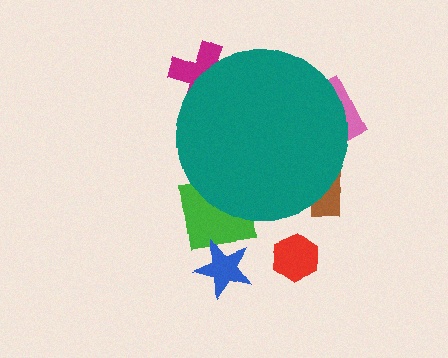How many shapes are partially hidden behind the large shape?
4 shapes are partially hidden.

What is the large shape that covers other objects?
A teal circle.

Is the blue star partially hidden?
No, the blue star is fully visible.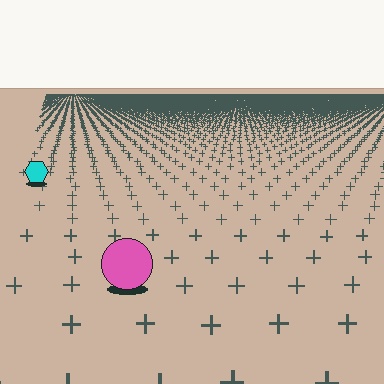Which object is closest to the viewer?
The pink circle is closest. The texture marks near it are larger and more spread out.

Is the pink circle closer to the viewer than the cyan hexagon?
Yes. The pink circle is closer — you can tell from the texture gradient: the ground texture is coarser near it.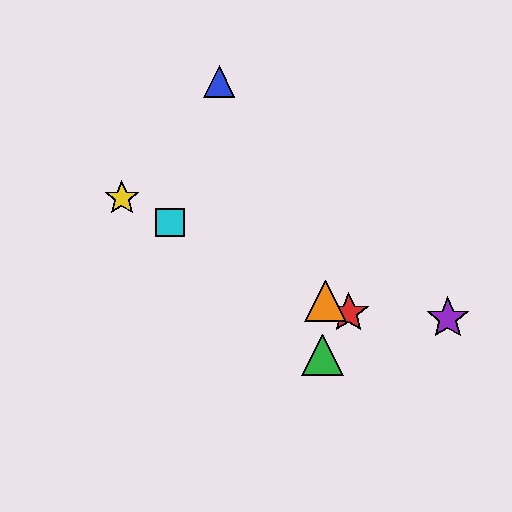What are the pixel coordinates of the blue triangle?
The blue triangle is at (219, 82).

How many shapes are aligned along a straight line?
4 shapes (the red star, the yellow star, the orange triangle, the cyan square) are aligned along a straight line.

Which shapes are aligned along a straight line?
The red star, the yellow star, the orange triangle, the cyan square are aligned along a straight line.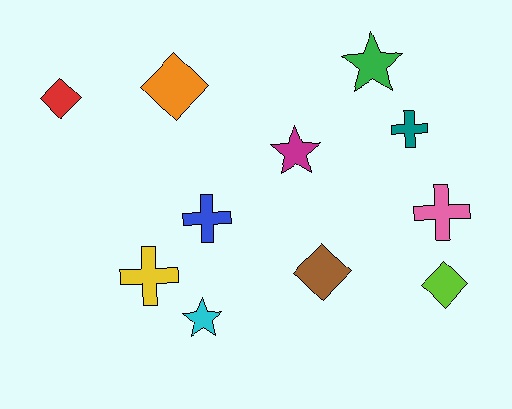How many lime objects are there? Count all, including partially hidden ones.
There is 1 lime object.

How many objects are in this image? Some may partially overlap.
There are 11 objects.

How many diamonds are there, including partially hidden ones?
There are 4 diamonds.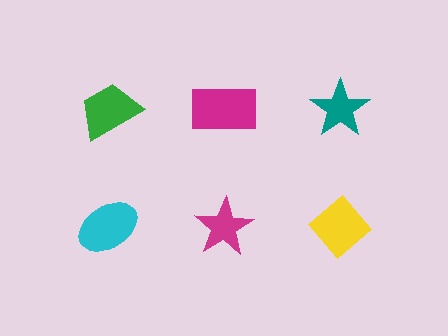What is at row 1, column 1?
A green trapezoid.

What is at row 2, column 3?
A yellow diamond.